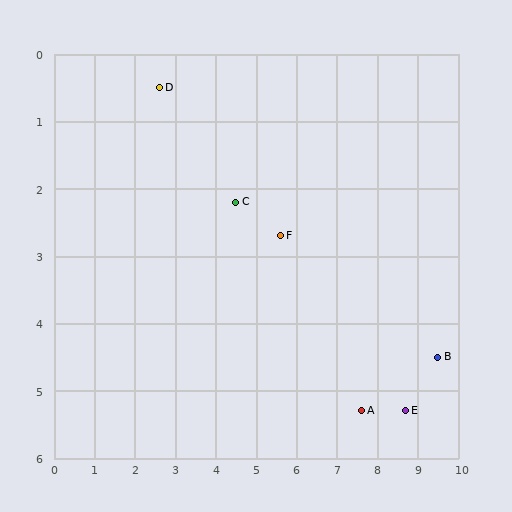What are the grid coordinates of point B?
Point B is at approximately (9.5, 4.5).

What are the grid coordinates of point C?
Point C is at approximately (4.5, 2.2).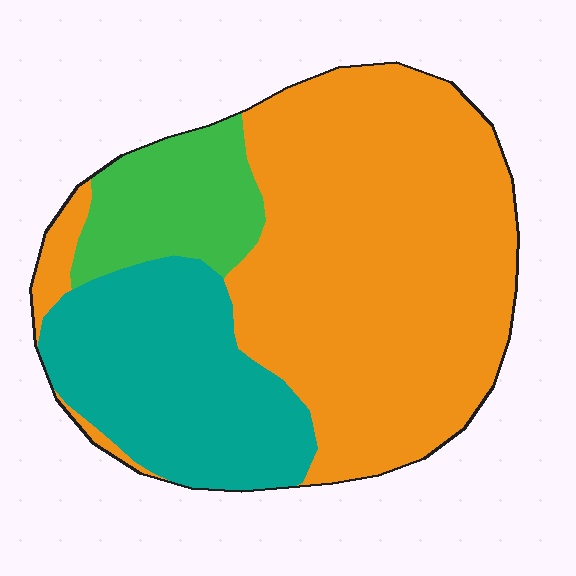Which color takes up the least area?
Green, at roughly 15%.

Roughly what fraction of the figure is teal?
Teal takes up between a sixth and a third of the figure.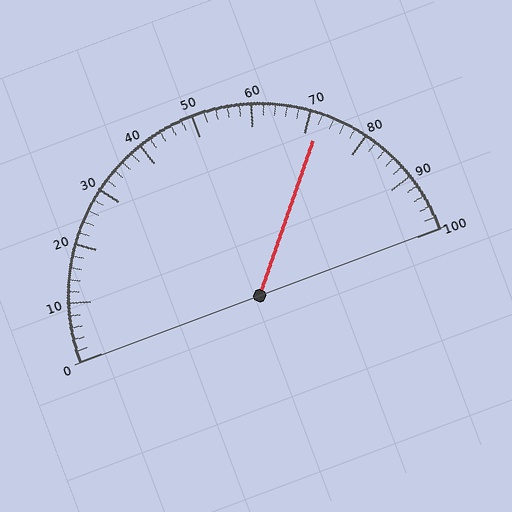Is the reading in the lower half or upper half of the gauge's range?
The reading is in the upper half of the range (0 to 100).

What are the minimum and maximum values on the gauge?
The gauge ranges from 0 to 100.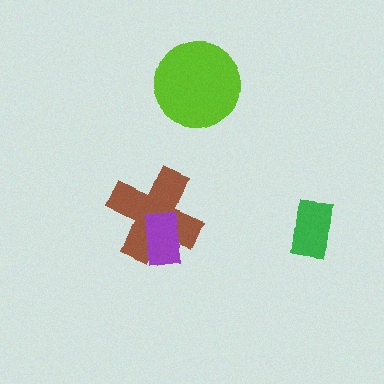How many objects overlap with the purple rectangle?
1 object overlaps with the purple rectangle.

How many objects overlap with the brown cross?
1 object overlaps with the brown cross.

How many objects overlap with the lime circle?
0 objects overlap with the lime circle.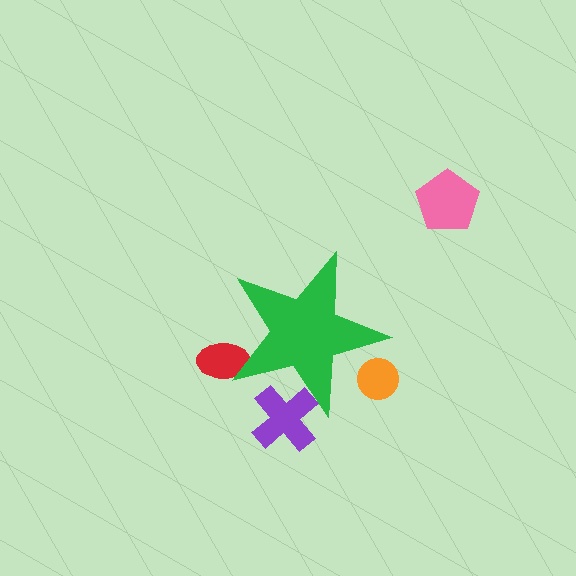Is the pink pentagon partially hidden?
No, the pink pentagon is fully visible.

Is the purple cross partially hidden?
Yes, the purple cross is partially hidden behind the green star.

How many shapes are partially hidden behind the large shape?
3 shapes are partially hidden.